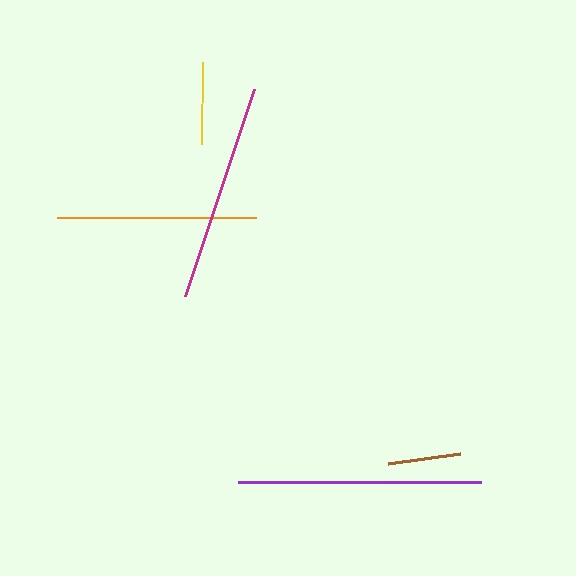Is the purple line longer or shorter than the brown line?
The purple line is longer than the brown line.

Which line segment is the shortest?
The brown line is the shortest at approximately 73 pixels.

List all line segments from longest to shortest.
From longest to shortest: purple, magenta, orange, yellow, brown.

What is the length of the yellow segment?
The yellow segment is approximately 82 pixels long.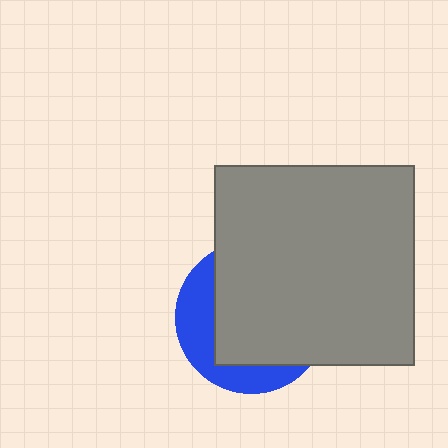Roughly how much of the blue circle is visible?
A small part of it is visible (roughly 31%).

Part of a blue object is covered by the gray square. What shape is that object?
It is a circle.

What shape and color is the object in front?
The object in front is a gray square.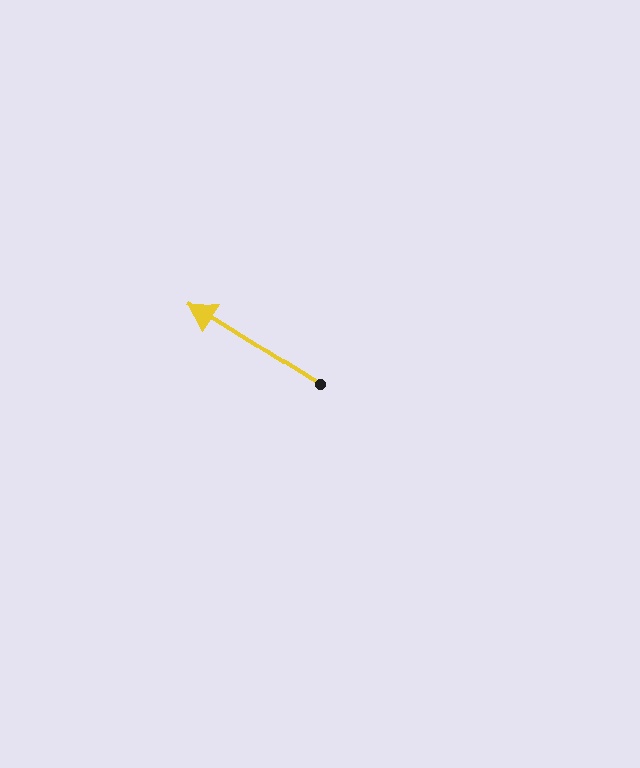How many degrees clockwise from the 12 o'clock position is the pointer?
Approximately 302 degrees.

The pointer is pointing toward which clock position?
Roughly 10 o'clock.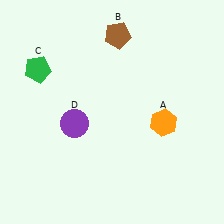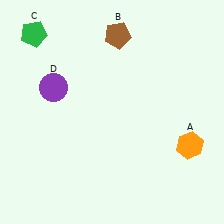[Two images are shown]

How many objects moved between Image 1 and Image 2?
3 objects moved between the two images.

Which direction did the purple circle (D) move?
The purple circle (D) moved up.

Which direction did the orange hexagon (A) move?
The orange hexagon (A) moved right.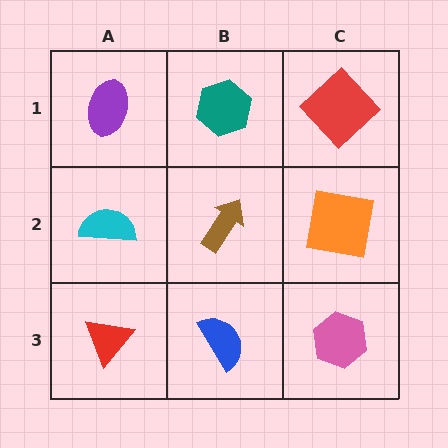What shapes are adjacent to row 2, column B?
A teal hexagon (row 1, column B), a blue semicircle (row 3, column B), a cyan semicircle (row 2, column A), an orange square (row 2, column C).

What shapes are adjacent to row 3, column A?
A cyan semicircle (row 2, column A), a blue semicircle (row 3, column B).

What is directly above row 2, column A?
A purple ellipse.